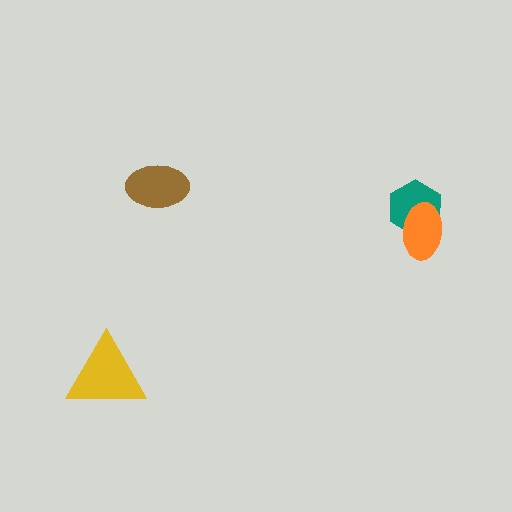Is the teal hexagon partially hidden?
Yes, it is partially covered by another shape.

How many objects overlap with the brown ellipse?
0 objects overlap with the brown ellipse.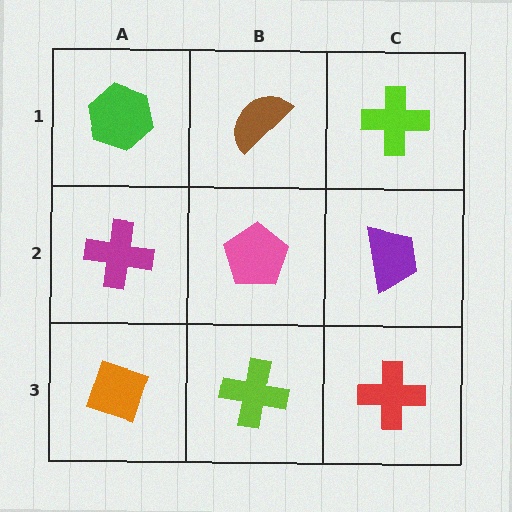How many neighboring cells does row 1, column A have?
2.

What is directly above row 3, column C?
A purple trapezoid.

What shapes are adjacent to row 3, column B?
A pink pentagon (row 2, column B), an orange diamond (row 3, column A), a red cross (row 3, column C).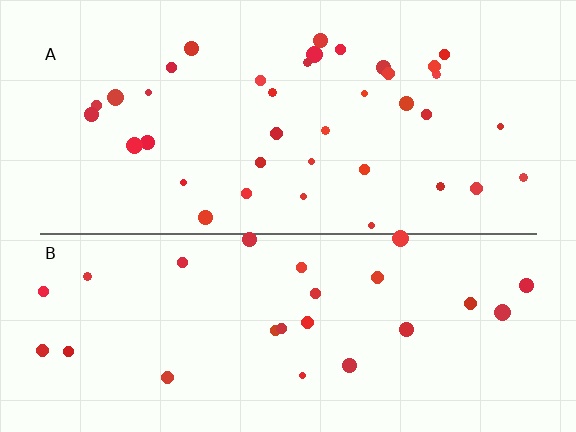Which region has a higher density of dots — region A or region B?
A (the top).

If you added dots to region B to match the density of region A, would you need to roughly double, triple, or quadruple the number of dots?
Approximately double.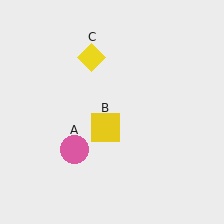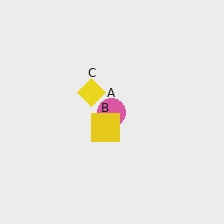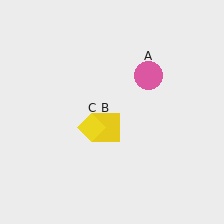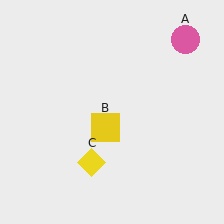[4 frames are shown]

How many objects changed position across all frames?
2 objects changed position: pink circle (object A), yellow diamond (object C).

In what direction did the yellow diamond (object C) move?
The yellow diamond (object C) moved down.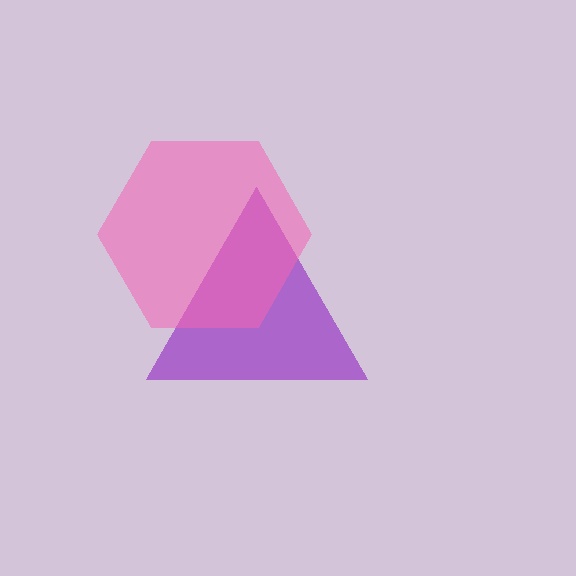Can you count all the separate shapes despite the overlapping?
Yes, there are 2 separate shapes.